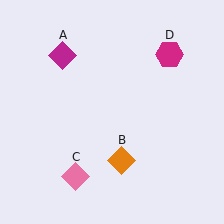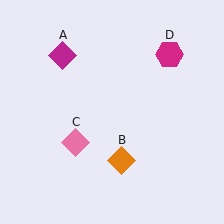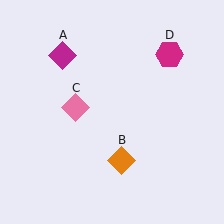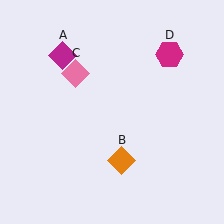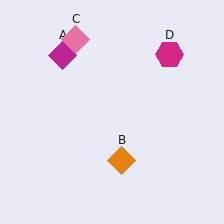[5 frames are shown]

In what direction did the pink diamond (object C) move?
The pink diamond (object C) moved up.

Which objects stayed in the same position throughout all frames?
Magenta diamond (object A) and orange diamond (object B) and magenta hexagon (object D) remained stationary.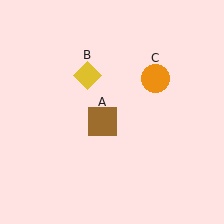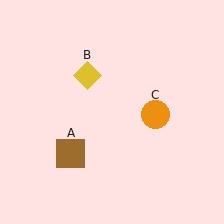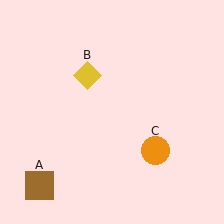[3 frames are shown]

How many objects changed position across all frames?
2 objects changed position: brown square (object A), orange circle (object C).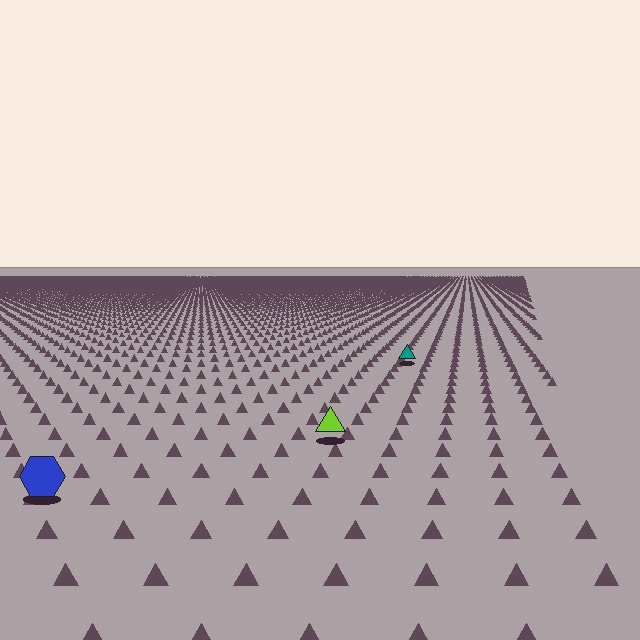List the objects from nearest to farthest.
From nearest to farthest: the blue hexagon, the lime triangle, the teal triangle.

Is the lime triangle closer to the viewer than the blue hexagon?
No. The blue hexagon is closer — you can tell from the texture gradient: the ground texture is coarser near it.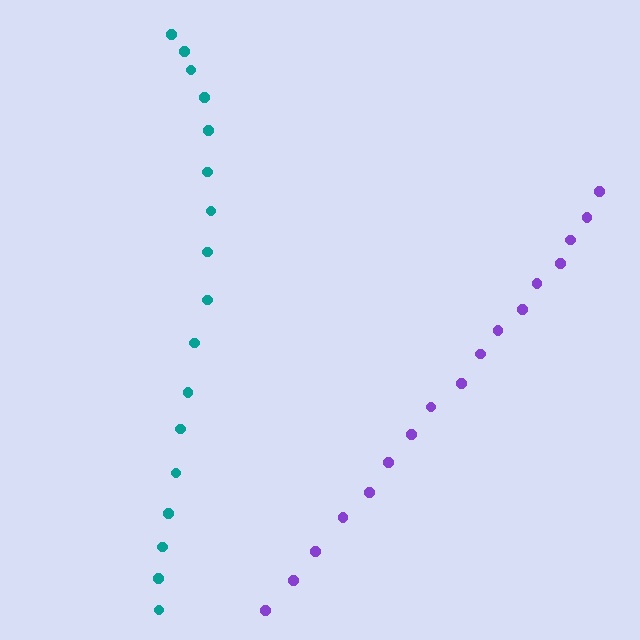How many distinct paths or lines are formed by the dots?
There are 2 distinct paths.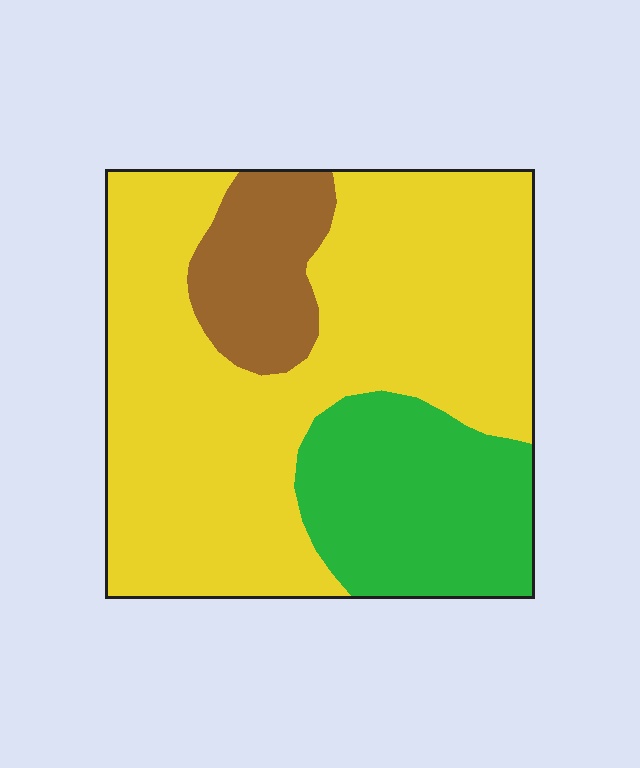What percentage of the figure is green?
Green covers about 25% of the figure.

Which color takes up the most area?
Yellow, at roughly 65%.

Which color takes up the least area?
Brown, at roughly 10%.